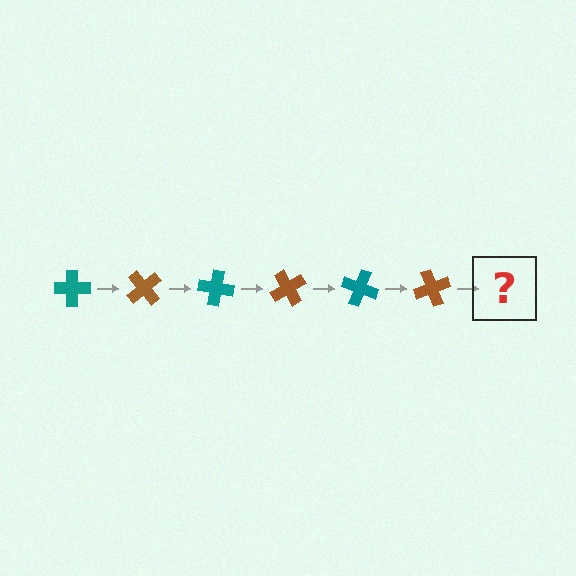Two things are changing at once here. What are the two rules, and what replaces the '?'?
The two rules are that it rotates 50 degrees each step and the color cycles through teal and brown. The '?' should be a teal cross, rotated 300 degrees from the start.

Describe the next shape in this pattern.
It should be a teal cross, rotated 300 degrees from the start.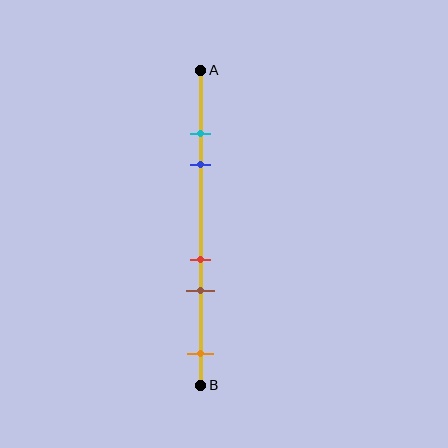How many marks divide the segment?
There are 5 marks dividing the segment.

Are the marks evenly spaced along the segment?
No, the marks are not evenly spaced.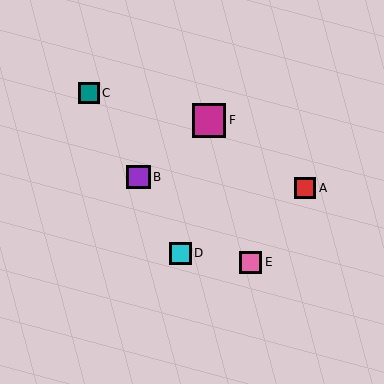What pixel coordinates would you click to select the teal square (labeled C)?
Click at (89, 93) to select the teal square C.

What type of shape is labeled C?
Shape C is a teal square.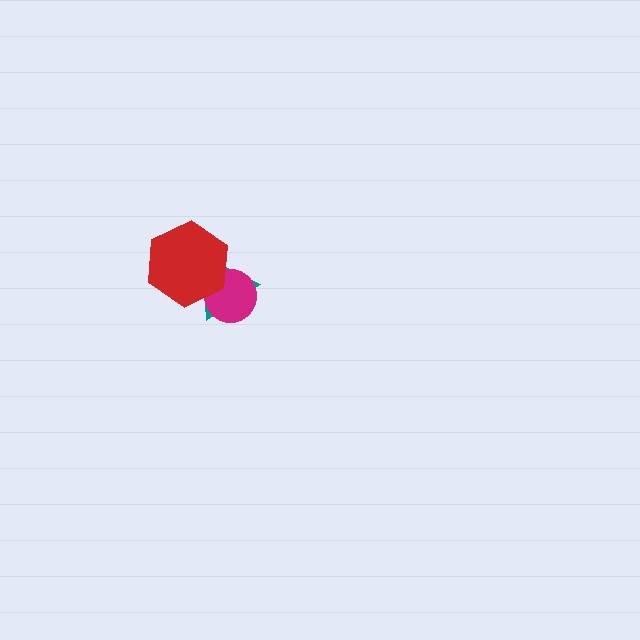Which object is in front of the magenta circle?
The red hexagon is in front of the magenta circle.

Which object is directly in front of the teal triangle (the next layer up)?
The magenta circle is directly in front of the teal triangle.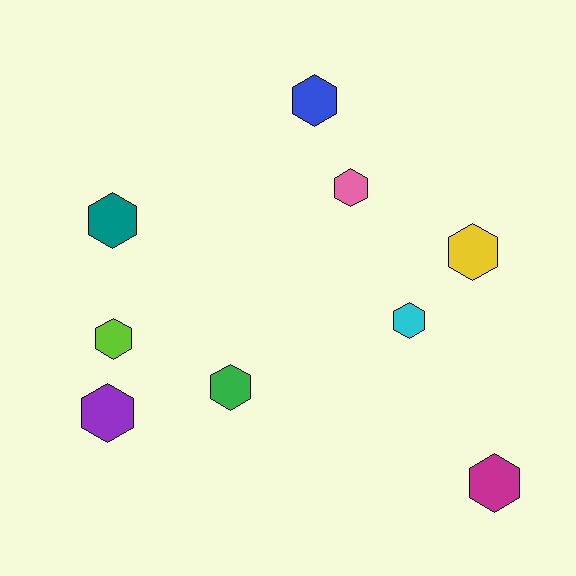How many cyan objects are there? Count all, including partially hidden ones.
There is 1 cyan object.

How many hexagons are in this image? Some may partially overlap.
There are 9 hexagons.